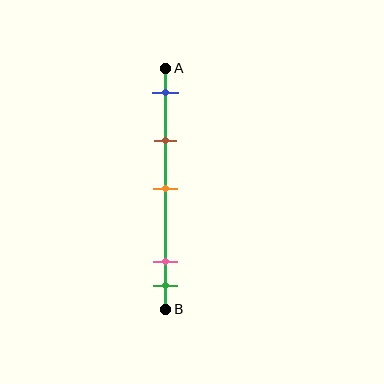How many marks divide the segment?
There are 5 marks dividing the segment.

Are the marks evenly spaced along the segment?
No, the marks are not evenly spaced.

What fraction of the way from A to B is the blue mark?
The blue mark is approximately 10% (0.1) of the way from A to B.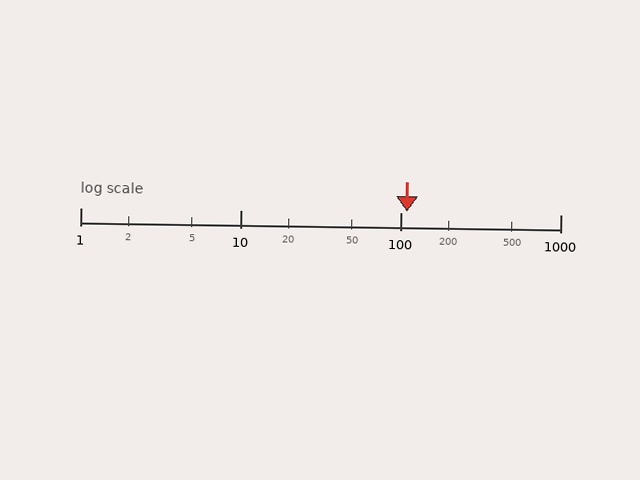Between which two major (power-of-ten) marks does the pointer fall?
The pointer is between 100 and 1000.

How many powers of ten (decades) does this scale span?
The scale spans 3 decades, from 1 to 1000.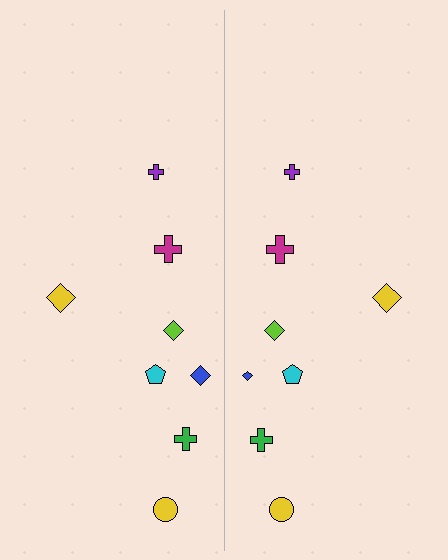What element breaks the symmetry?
The blue diamond on the right side has a different size than its mirror counterpart.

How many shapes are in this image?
There are 16 shapes in this image.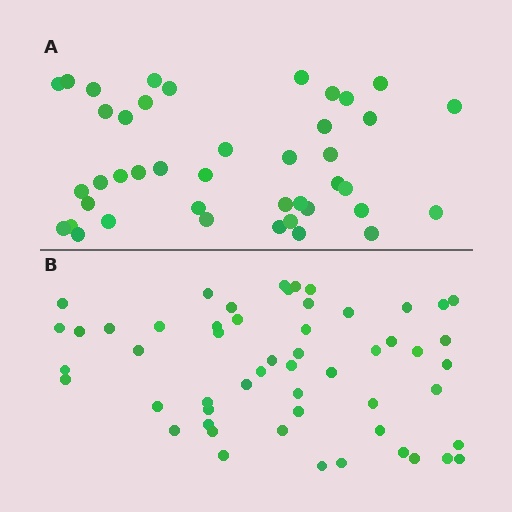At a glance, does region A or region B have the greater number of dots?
Region B (the bottom region) has more dots.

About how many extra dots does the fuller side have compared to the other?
Region B has roughly 12 or so more dots than region A.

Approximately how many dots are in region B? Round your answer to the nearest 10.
About 50 dots. (The exact count is 54, which rounds to 50.)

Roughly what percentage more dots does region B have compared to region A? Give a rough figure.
About 30% more.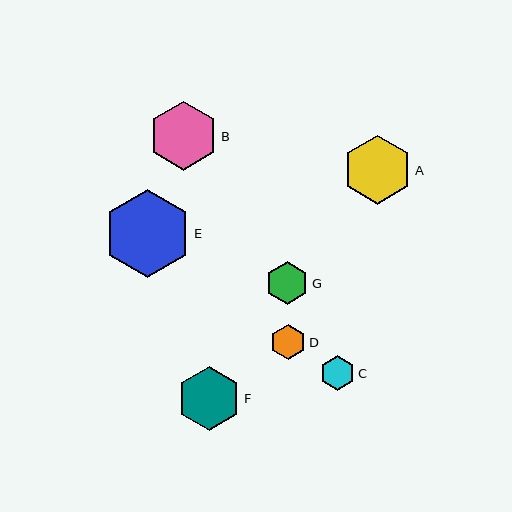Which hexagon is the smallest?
Hexagon C is the smallest with a size of approximately 35 pixels.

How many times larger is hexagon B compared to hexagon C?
Hexagon B is approximately 2.0 times the size of hexagon C.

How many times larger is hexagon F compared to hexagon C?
Hexagon F is approximately 1.8 times the size of hexagon C.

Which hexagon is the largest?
Hexagon E is the largest with a size of approximately 88 pixels.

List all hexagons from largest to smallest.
From largest to smallest: E, B, A, F, G, D, C.